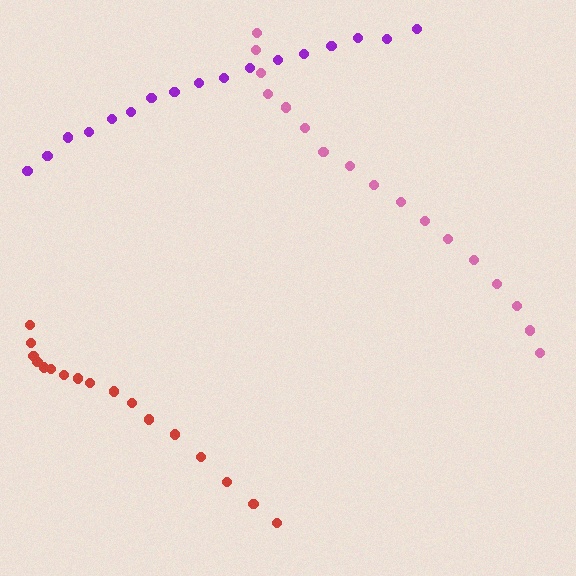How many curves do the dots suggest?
There are 3 distinct paths.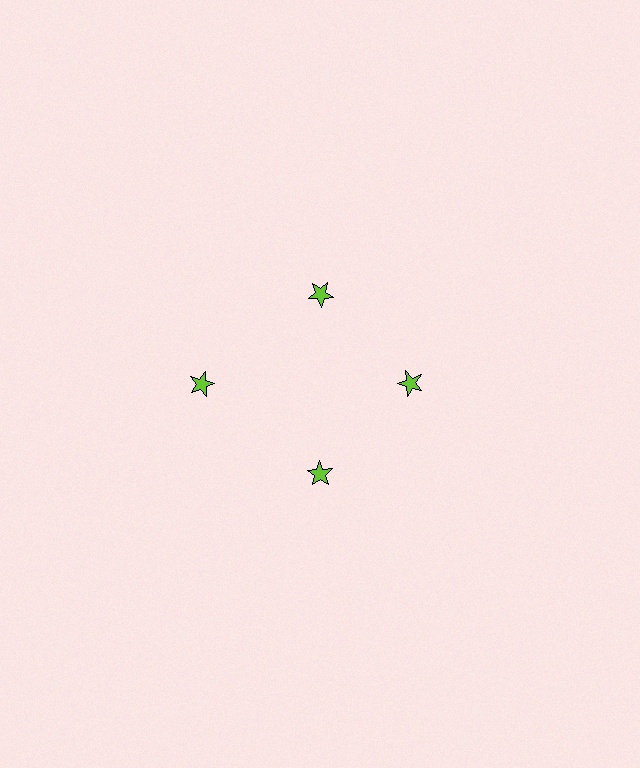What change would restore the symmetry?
The symmetry would be restored by moving it inward, back onto the ring so that all 4 stars sit at equal angles and equal distance from the center.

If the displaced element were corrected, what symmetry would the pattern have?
It would have 4-fold rotational symmetry — the pattern would map onto itself every 90 degrees.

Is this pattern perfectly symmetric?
No. The 4 lime stars are arranged in a ring, but one element near the 9 o'clock position is pushed outward from the center, breaking the 4-fold rotational symmetry.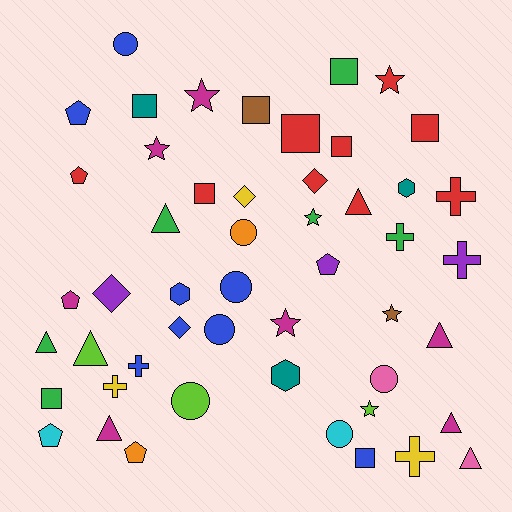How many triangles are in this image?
There are 8 triangles.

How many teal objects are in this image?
There are 3 teal objects.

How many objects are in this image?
There are 50 objects.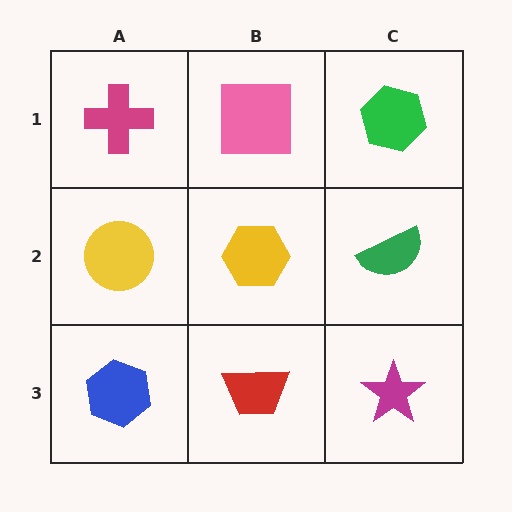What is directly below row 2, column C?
A magenta star.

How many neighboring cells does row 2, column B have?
4.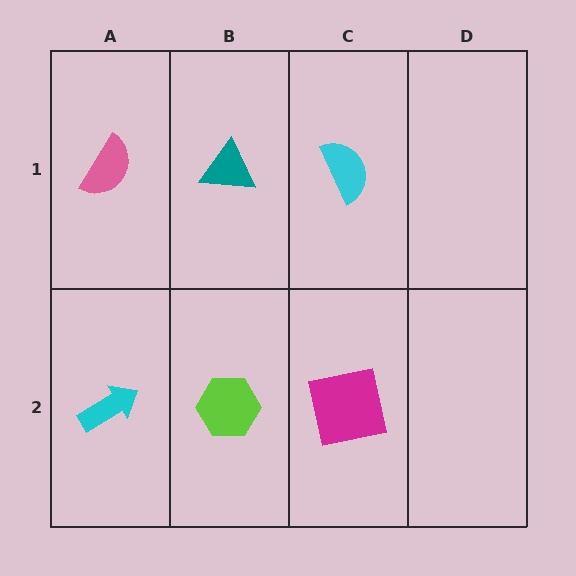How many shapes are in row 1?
3 shapes.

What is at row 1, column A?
A pink semicircle.